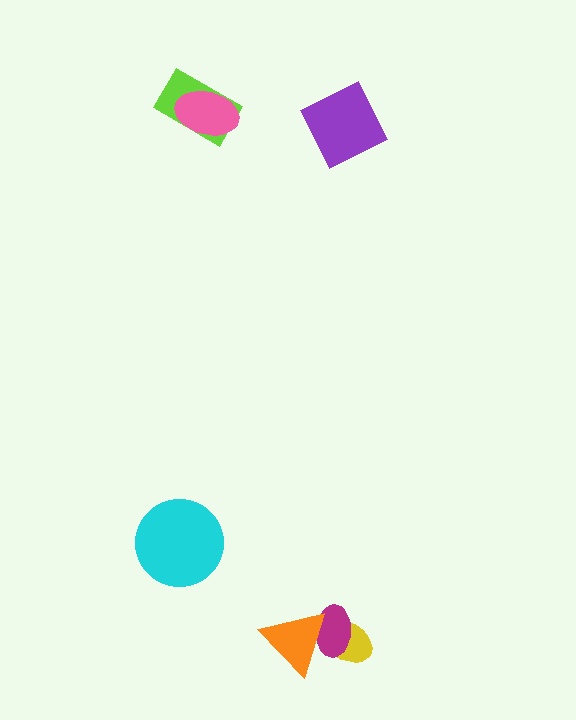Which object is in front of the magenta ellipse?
The orange triangle is in front of the magenta ellipse.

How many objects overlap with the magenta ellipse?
2 objects overlap with the magenta ellipse.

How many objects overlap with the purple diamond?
0 objects overlap with the purple diamond.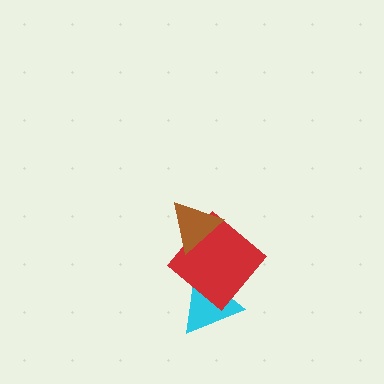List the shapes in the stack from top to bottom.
From top to bottom: the brown triangle, the red diamond, the cyan triangle.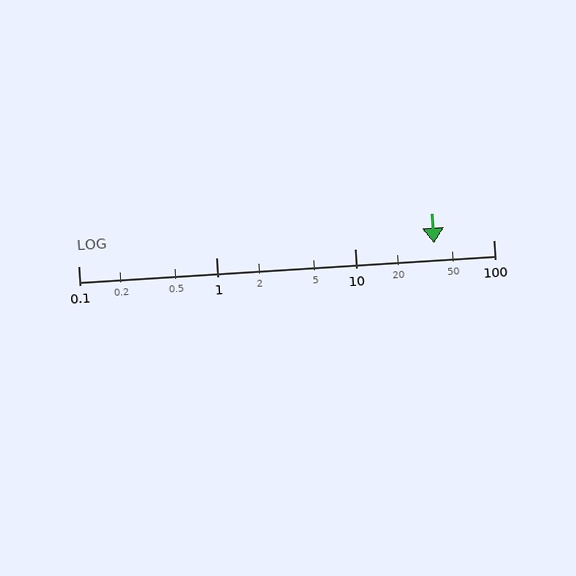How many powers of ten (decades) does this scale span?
The scale spans 3 decades, from 0.1 to 100.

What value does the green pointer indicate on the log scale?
The pointer indicates approximately 37.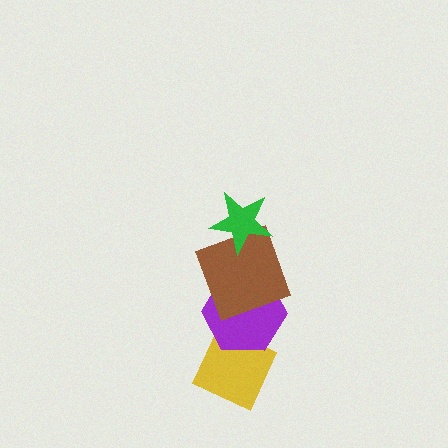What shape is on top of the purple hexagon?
The brown square is on top of the purple hexagon.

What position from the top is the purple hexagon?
The purple hexagon is 3rd from the top.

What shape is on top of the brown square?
The green star is on top of the brown square.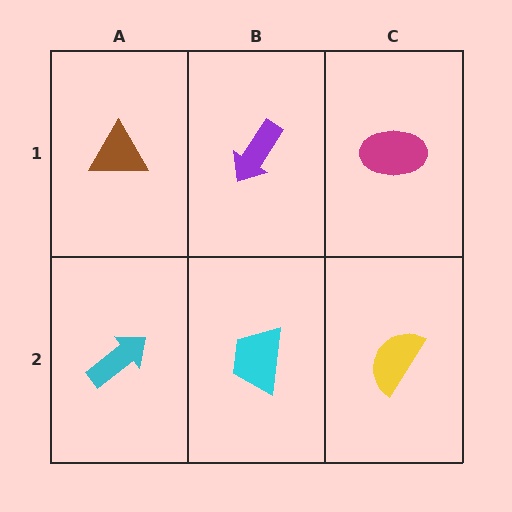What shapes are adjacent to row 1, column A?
A cyan arrow (row 2, column A), a purple arrow (row 1, column B).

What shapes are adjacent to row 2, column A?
A brown triangle (row 1, column A), a cyan trapezoid (row 2, column B).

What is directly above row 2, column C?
A magenta ellipse.